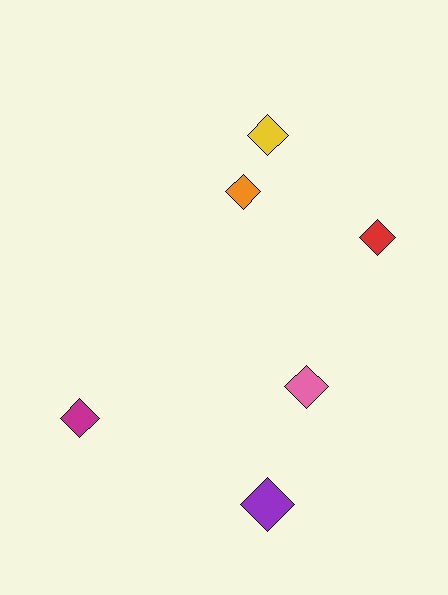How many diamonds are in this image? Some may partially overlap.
There are 6 diamonds.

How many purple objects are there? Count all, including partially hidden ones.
There is 1 purple object.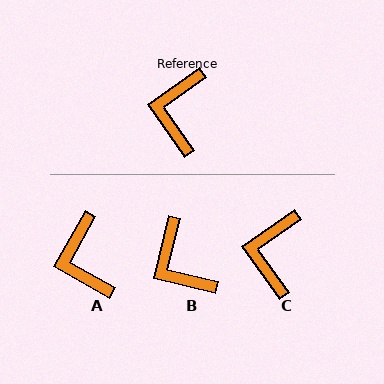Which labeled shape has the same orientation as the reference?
C.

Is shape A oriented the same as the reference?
No, it is off by about 25 degrees.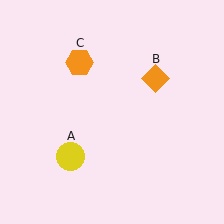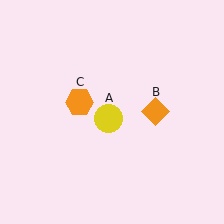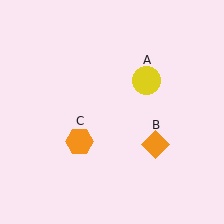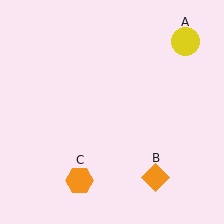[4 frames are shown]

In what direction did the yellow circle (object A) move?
The yellow circle (object A) moved up and to the right.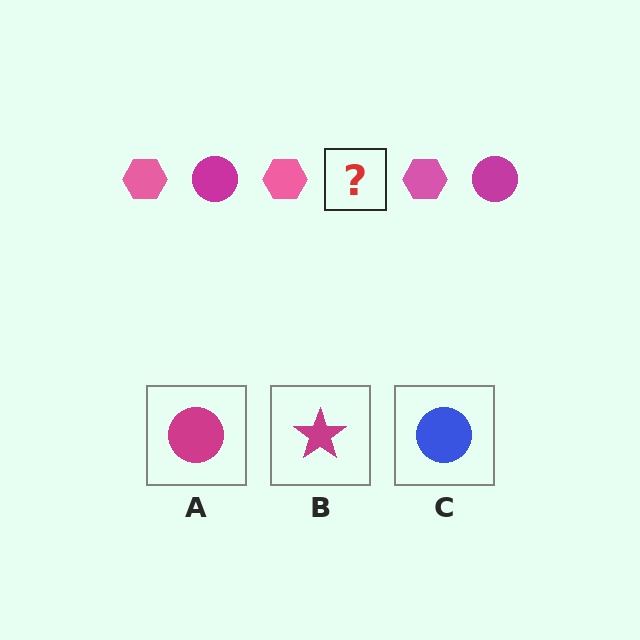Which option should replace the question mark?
Option A.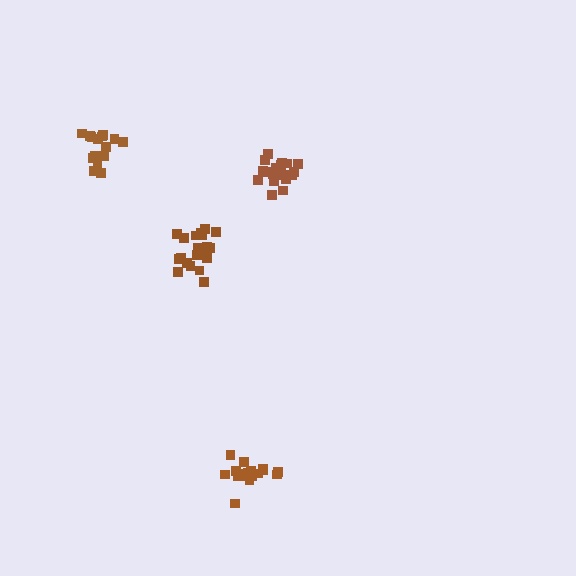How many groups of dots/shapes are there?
There are 4 groups.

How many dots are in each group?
Group 1: 21 dots, Group 2: 16 dots, Group 3: 18 dots, Group 4: 20 dots (75 total).